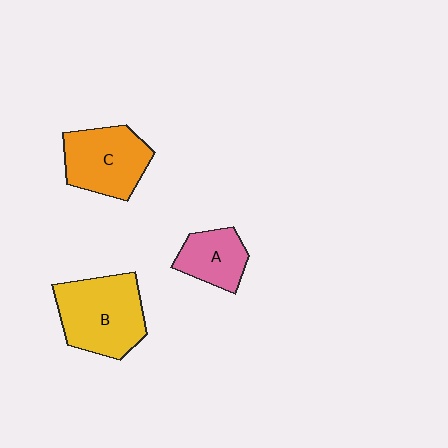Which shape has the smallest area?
Shape A (pink).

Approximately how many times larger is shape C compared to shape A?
Approximately 1.5 times.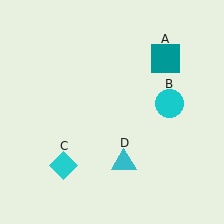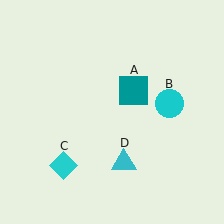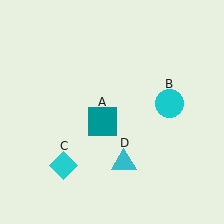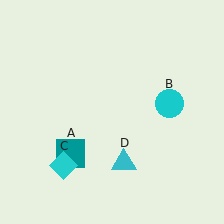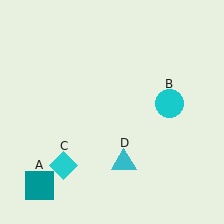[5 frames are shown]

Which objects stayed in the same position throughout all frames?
Cyan circle (object B) and cyan diamond (object C) and cyan triangle (object D) remained stationary.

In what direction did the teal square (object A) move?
The teal square (object A) moved down and to the left.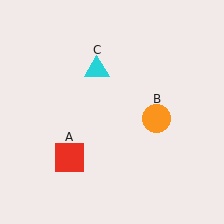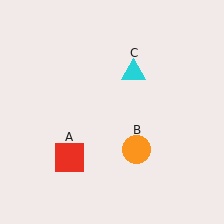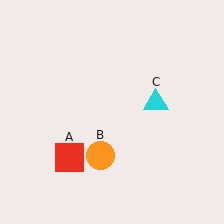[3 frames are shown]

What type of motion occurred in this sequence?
The orange circle (object B), cyan triangle (object C) rotated clockwise around the center of the scene.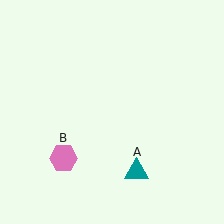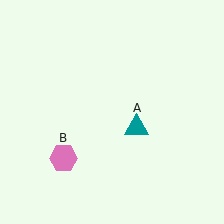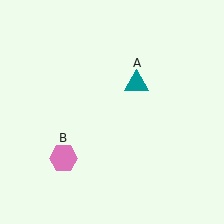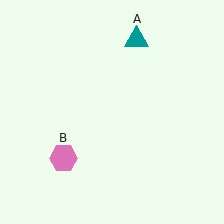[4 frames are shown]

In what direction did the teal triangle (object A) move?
The teal triangle (object A) moved up.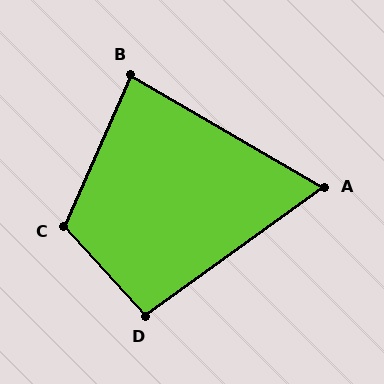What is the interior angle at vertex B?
Approximately 83 degrees (acute).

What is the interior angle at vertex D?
Approximately 97 degrees (obtuse).